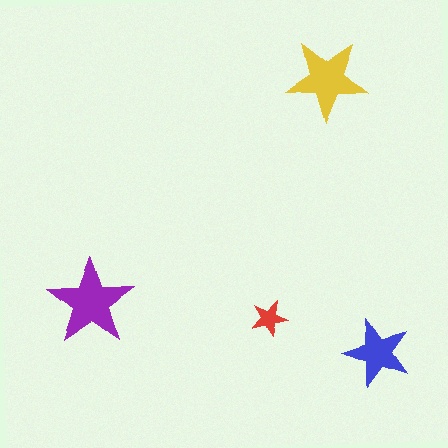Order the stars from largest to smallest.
the purple one, the yellow one, the blue one, the red one.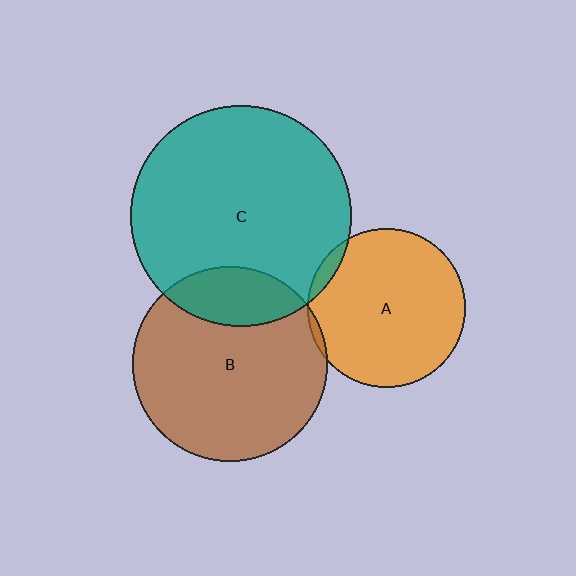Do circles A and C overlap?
Yes.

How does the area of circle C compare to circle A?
Approximately 1.9 times.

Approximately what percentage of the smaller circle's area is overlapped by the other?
Approximately 5%.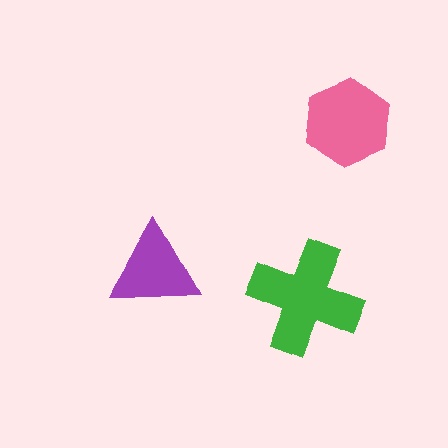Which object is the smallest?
The purple triangle.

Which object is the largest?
The green cross.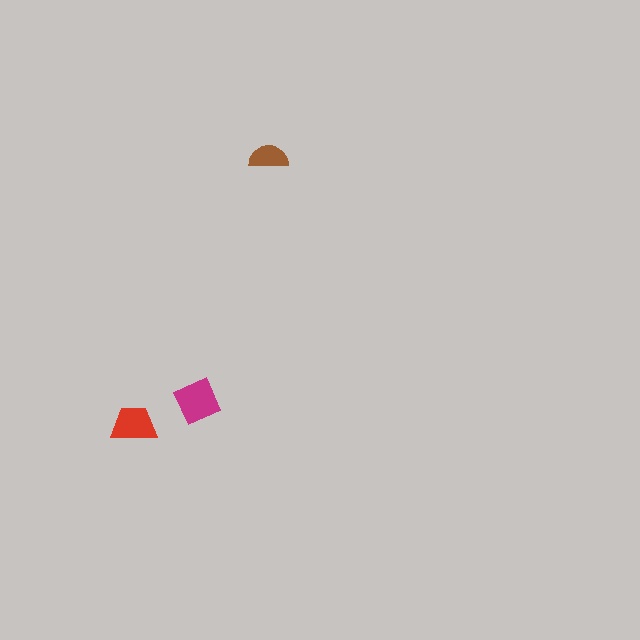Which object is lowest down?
The red trapezoid is bottommost.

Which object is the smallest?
The brown semicircle.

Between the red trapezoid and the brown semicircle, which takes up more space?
The red trapezoid.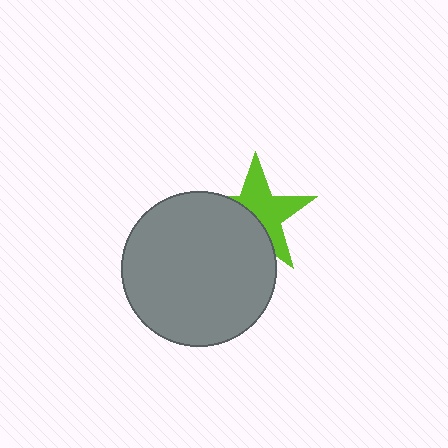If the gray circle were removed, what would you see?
You would see the complete lime star.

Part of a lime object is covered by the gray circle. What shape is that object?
It is a star.